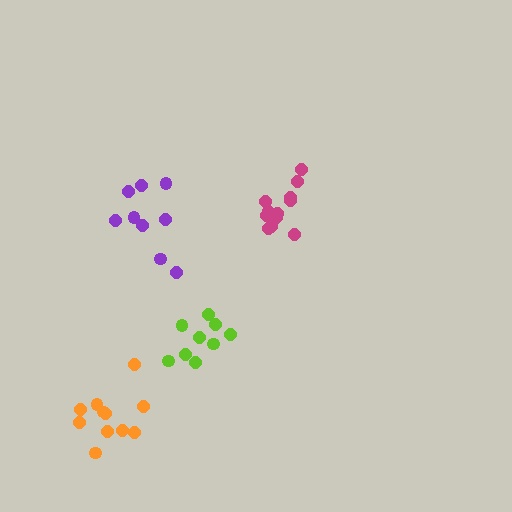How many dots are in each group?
Group 1: 12 dots, Group 2: 11 dots, Group 3: 9 dots, Group 4: 9 dots (41 total).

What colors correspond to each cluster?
The clusters are colored: magenta, orange, lime, purple.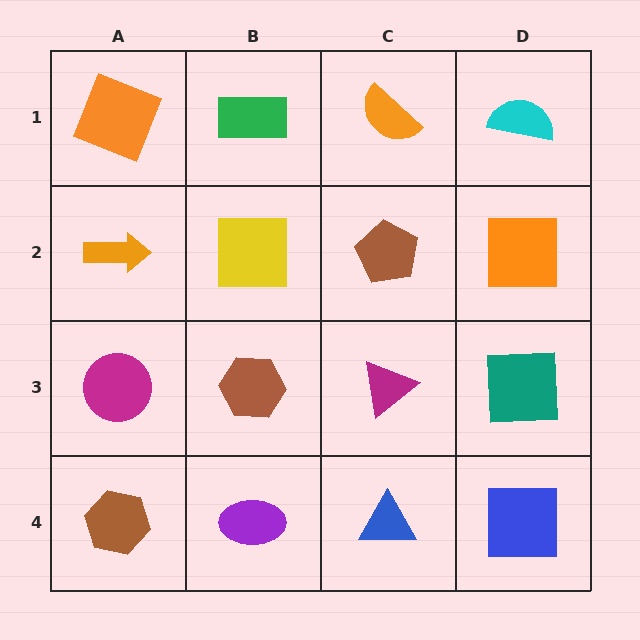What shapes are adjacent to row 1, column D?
An orange square (row 2, column D), an orange semicircle (row 1, column C).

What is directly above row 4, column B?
A brown hexagon.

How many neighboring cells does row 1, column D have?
2.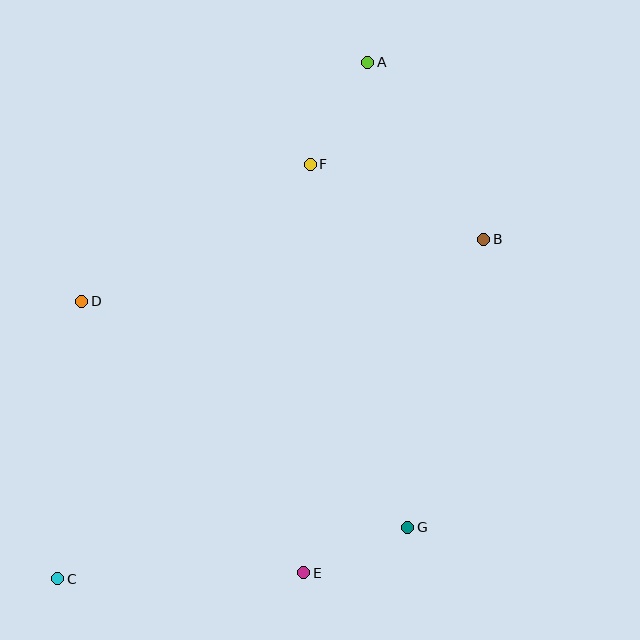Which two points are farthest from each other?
Points A and C are farthest from each other.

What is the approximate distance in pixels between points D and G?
The distance between D and G is approximately 396 pixels.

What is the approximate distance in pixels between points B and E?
The distance between B and E is approximately 379 pixels.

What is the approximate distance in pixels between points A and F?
The distance between A and F is approximately 117 pixels.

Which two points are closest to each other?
Points E and G are closest to each other.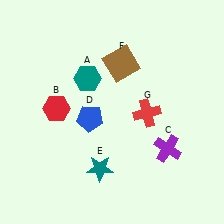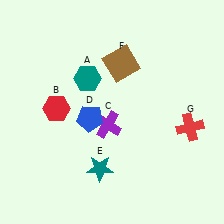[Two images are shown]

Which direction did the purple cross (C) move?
The purple cross (C) moved left.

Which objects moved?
The objects that moved are: the purple cross (C), the red cross (G).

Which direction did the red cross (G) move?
The red cross (G) moved right.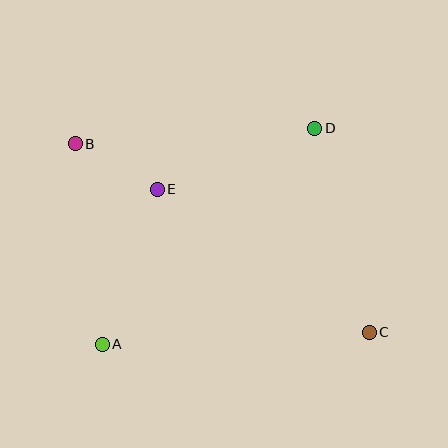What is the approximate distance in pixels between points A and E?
The distance between A and E is approximately 164 pixels.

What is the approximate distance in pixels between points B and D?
The distance between B and D is approximately 240 pixels.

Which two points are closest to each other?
Points B and E are closest to each other.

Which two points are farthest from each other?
Points B and C are farthest from each other.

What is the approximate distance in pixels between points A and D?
The distance between A and D is approximately 303 pixels.